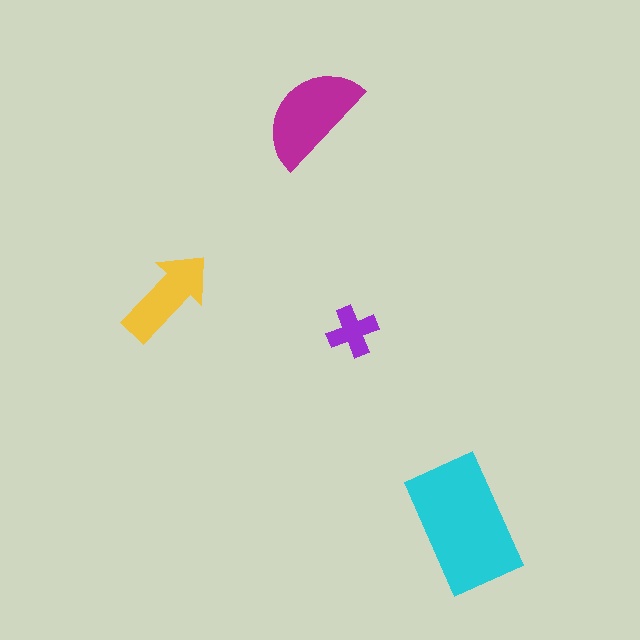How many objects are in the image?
There are 4 objects in the image.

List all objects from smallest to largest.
The purple cross, the yellow arrow, the magenta semicircle, the cyan rectangle.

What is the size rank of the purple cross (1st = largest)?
4th.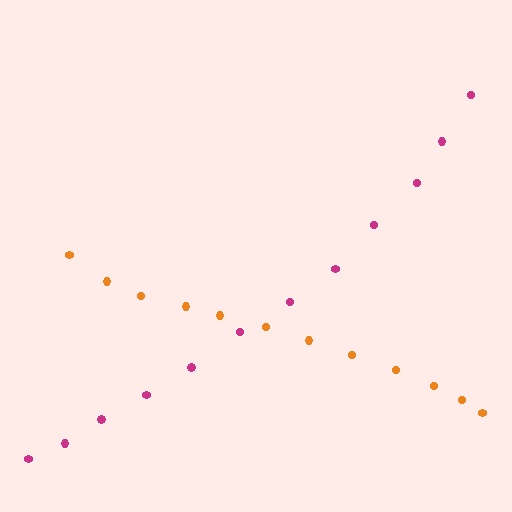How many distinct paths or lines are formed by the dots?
There are 2 distinct paths.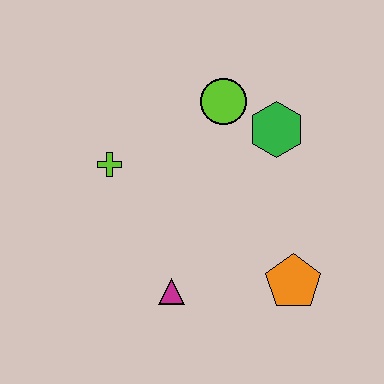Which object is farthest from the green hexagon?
The magenta triangle is farthest from the green hexagon.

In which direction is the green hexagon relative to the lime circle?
The green hexagon is to the right of the lime circle.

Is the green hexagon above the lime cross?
Yes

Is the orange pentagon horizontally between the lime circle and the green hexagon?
No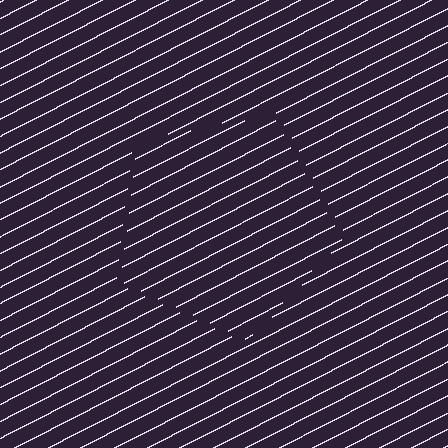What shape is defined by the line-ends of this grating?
An illusory pentagon. The interior of the shape contains the same grating, shifted by half a period — the contour is defined by the phase discontinuity where line-ends from the inner and outer gratings abut.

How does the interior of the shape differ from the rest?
The interior of the shape contains the same grating, shifted by half a period — the contour is defined by the phase discontinuity where line-ends from the inner and outer gratings abut.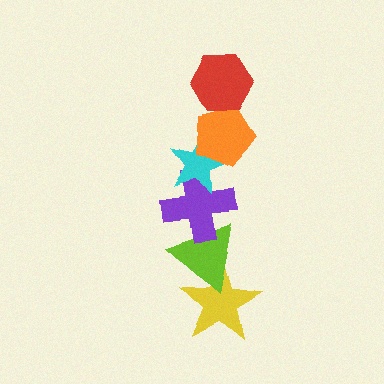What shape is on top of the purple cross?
The cyan star is on top of the purple cross.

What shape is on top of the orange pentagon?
The red hexagon is on top of the orange pentagon.